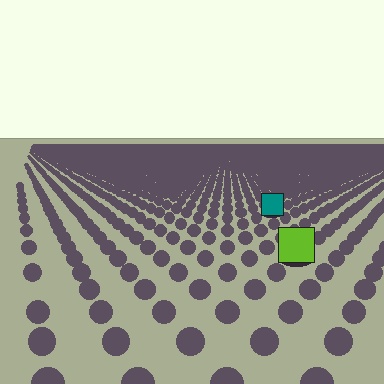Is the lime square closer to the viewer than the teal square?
Yes. The lime square is closer — you can tell from the texture gradient: the ground texture is coarser near it.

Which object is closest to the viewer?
The lime square is closest. The texture marks near it are larger and more spread out.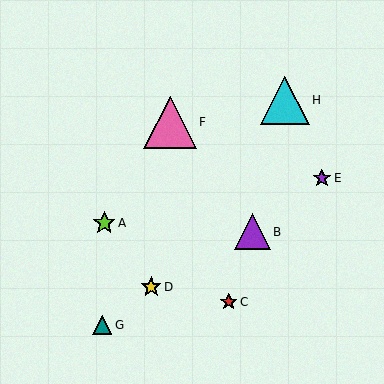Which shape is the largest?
The pink triangle (labeled F) is the largest.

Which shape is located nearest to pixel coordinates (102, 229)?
The lime star (labeled A) at (104, 223) is nearest to that location.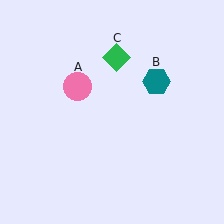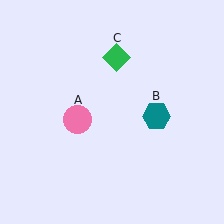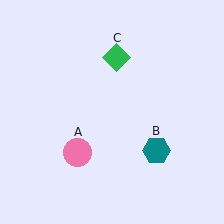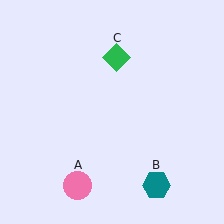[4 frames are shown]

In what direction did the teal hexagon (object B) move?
The teal hexagon (object B) moved down.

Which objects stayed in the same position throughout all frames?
Green diamond (object C) remained stationary.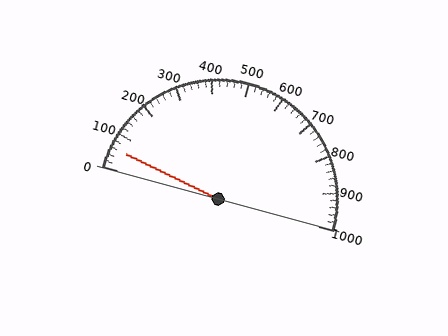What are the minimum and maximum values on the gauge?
The gauge ranges from 0 to 1000.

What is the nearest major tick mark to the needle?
The nearest major tick mark is 100.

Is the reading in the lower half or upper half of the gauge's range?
The reading is in the lower half of the range (0 to 1000).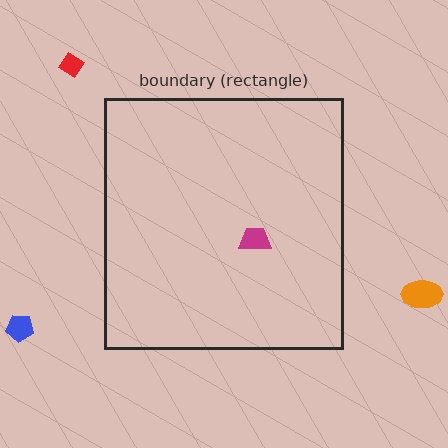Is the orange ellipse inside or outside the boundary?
Outside.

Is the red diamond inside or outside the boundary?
Outside.